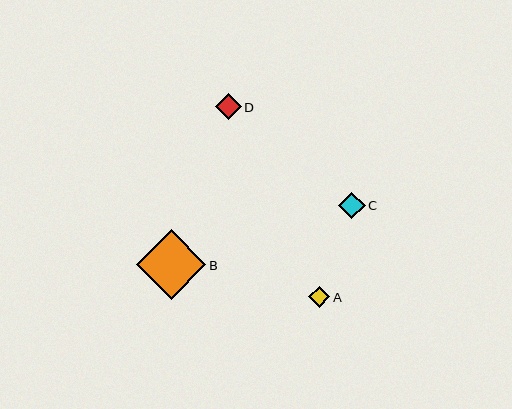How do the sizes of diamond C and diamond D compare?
Diamond C and diamond D are approximately the same size.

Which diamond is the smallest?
Diamond A is the smallest with a size of approximately 21 pixels.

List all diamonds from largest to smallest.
From largest to smallest: B, C, D, A.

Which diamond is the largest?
Diamond B is the largest with a size of approximately 70 pixels.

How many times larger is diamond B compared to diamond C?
Diamond B is approximately 2.6 times the size of diamond C.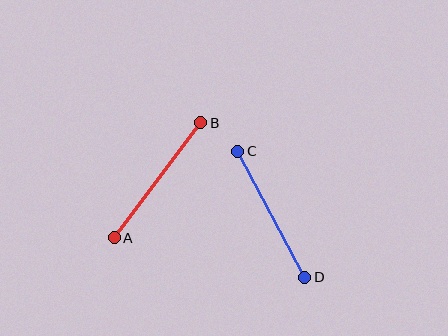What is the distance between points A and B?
The distance is approximately 144 pixels.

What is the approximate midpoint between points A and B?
The midpoint is at approximately (157, 180) pixels.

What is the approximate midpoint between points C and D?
The midpoint is at approximately (271, 214) pixels.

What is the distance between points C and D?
The distance is approximately 142 pixels.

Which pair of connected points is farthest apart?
Points A and B are farthest apart.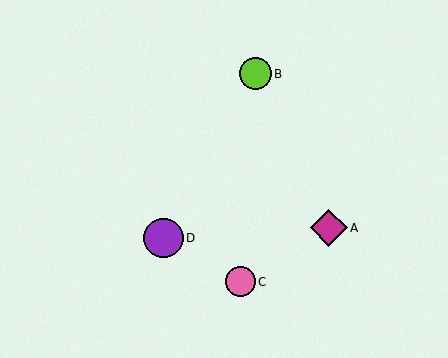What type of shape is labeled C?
Shape C is a pink circle.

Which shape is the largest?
The purple circle (labeled D) is the largest.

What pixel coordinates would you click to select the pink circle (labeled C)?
Click at (240, 282) to select the pink circle C.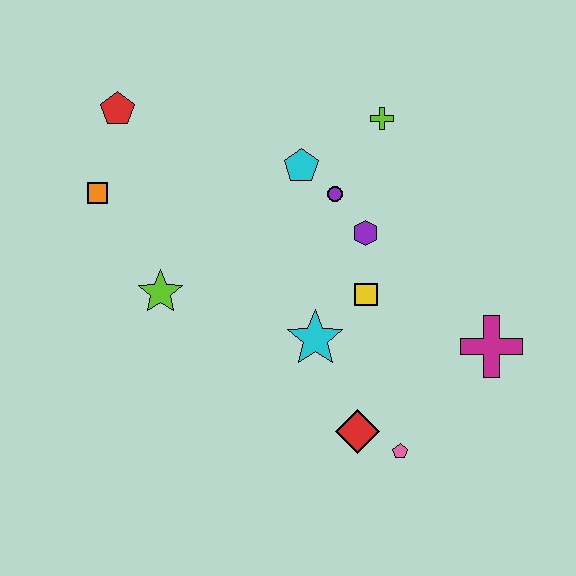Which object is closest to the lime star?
The orange square is closest to the lime star.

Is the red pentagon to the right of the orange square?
Yes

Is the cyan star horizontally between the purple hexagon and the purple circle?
No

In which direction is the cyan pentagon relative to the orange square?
The cyan pentagon is to the right of the orange square.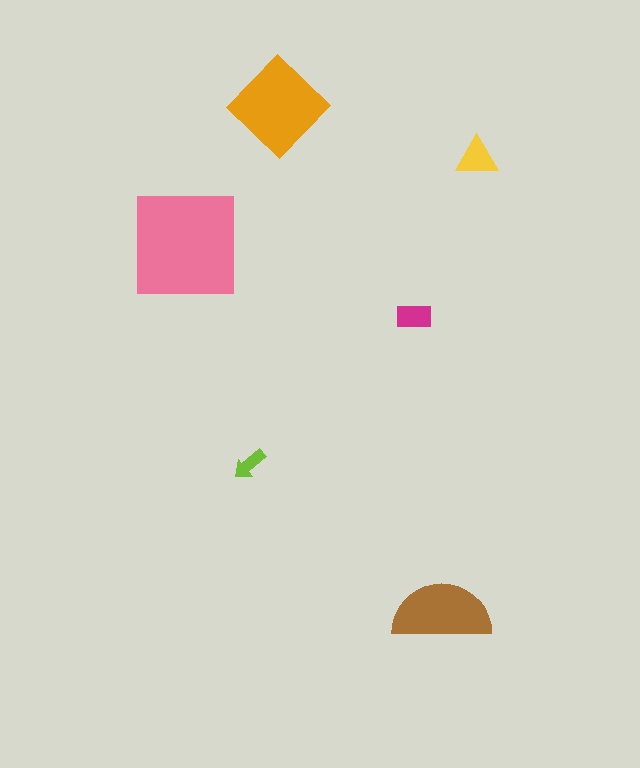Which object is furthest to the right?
The yellow triangle is rightmost.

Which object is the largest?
The pink square.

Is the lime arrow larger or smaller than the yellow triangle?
Smaller.